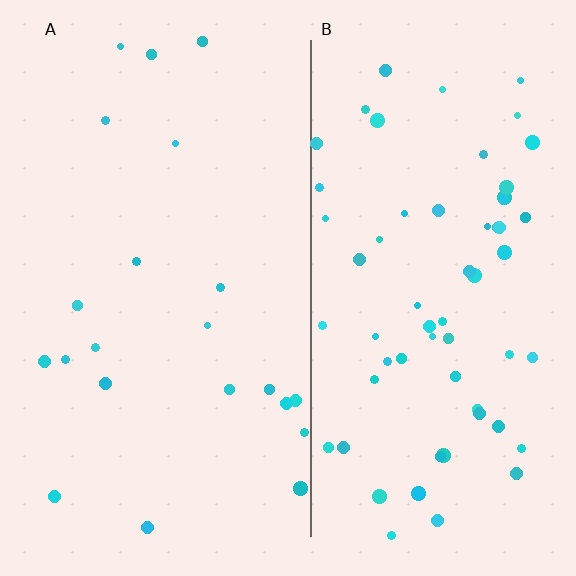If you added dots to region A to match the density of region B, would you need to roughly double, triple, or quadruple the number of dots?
Approximately triple.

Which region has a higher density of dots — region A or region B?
B (the right).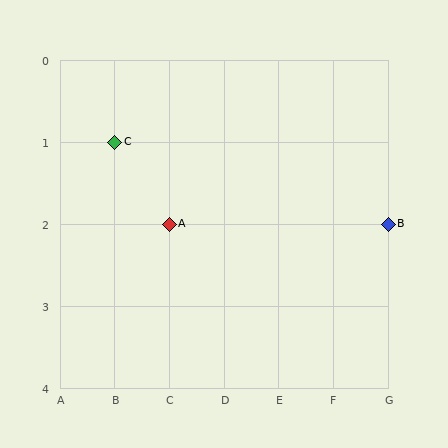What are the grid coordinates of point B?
Point B is at grid coordinates (G, 2).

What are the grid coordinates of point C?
Point C is at grid coordinates (B, 1).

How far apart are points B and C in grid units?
Points B and C are 5 columns and 1 row apart (about 5.1 grid units diagonally).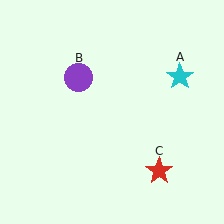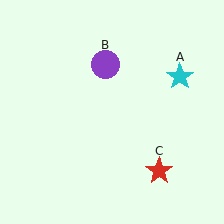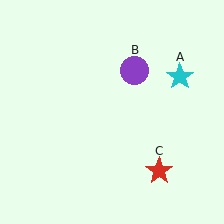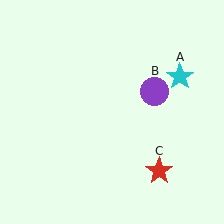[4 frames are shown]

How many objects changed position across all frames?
1 object changed position: purple circle (object B).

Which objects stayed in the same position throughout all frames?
Cyan star (object A) and red star (object C) remained stationary.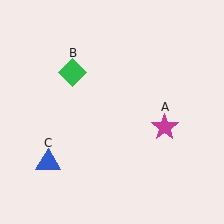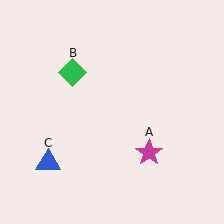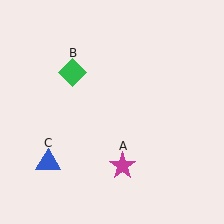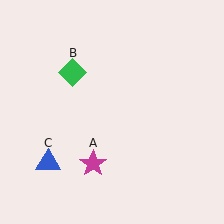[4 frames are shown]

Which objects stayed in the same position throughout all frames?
Green diamond (object B) and blue triangle (object C) remained stationary.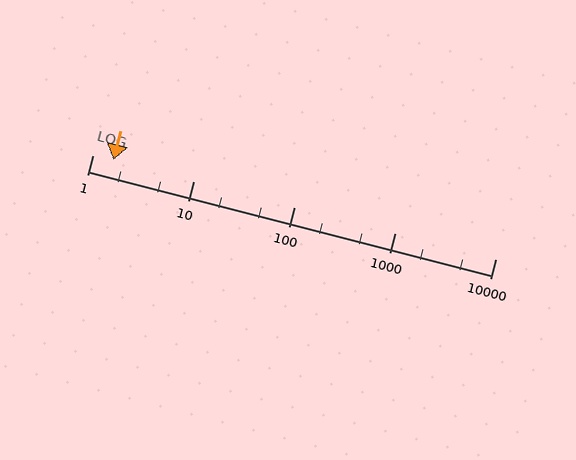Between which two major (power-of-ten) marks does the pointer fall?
The pointer is between 1 and 10.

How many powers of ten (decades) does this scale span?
The scale spans 4 decades, from 1 to 10000.